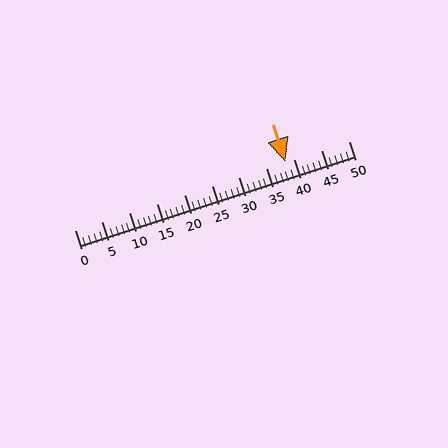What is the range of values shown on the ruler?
The ruler shows values from 0 to 50.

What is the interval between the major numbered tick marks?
The major tick marks are spaced 5 units apart.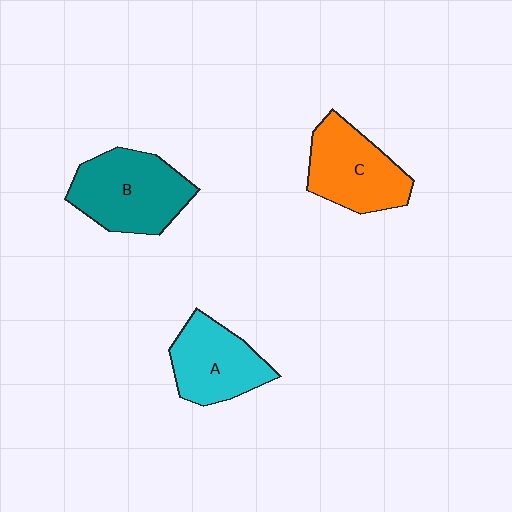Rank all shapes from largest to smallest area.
From largest to smallest: B (teal), C (orange), A (cyan).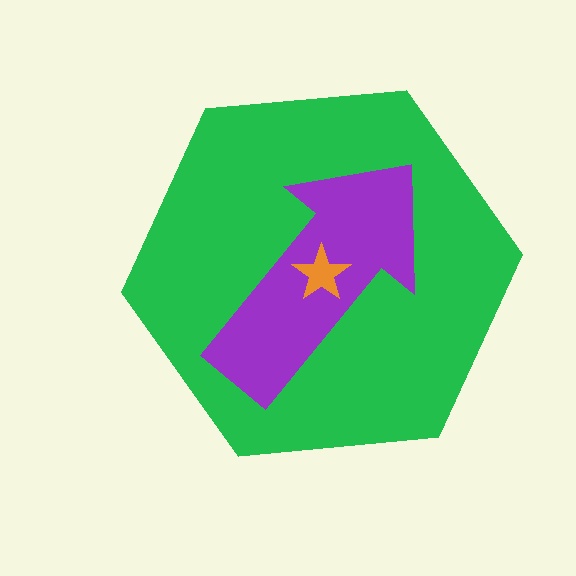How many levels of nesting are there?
3.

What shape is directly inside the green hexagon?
The purple arrow.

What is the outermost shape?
The green hexagon.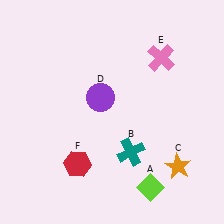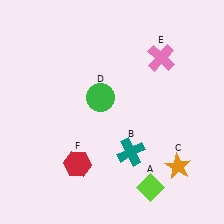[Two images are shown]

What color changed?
The circle (D) changed from purple in Image 1 to green in Image 2.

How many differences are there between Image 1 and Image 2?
There is 1 difference between the two images.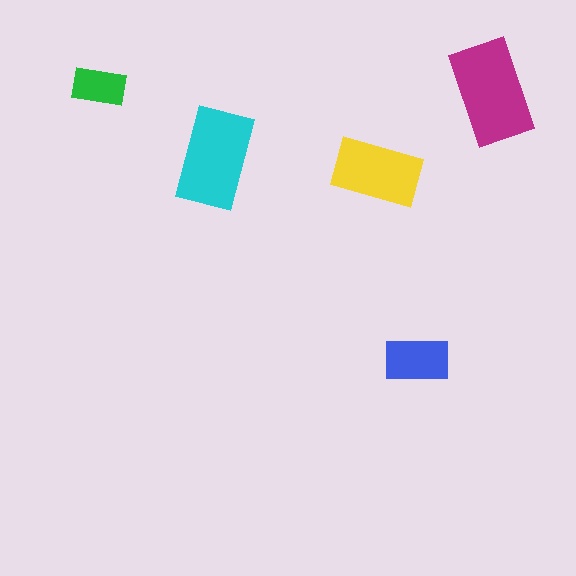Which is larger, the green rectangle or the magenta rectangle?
The magenta one.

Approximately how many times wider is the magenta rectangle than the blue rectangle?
About 1.5 times wider.